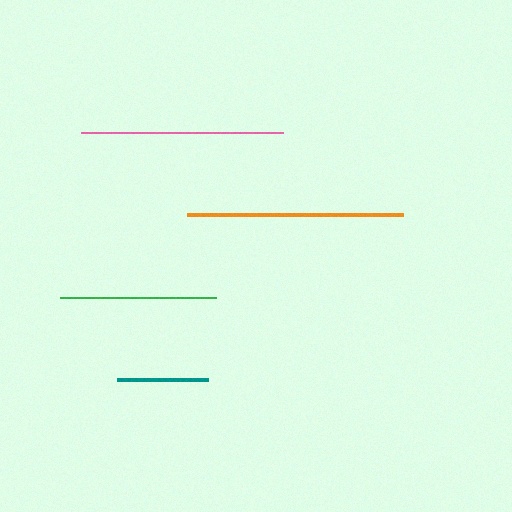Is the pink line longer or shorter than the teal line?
The pink line is longer than the teal line.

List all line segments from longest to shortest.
From longest to shortest: orange, pink, green, teal.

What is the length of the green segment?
The green segment is approximately 157 pixels long.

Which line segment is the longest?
The orange line is the longest at approximately 216 pixels.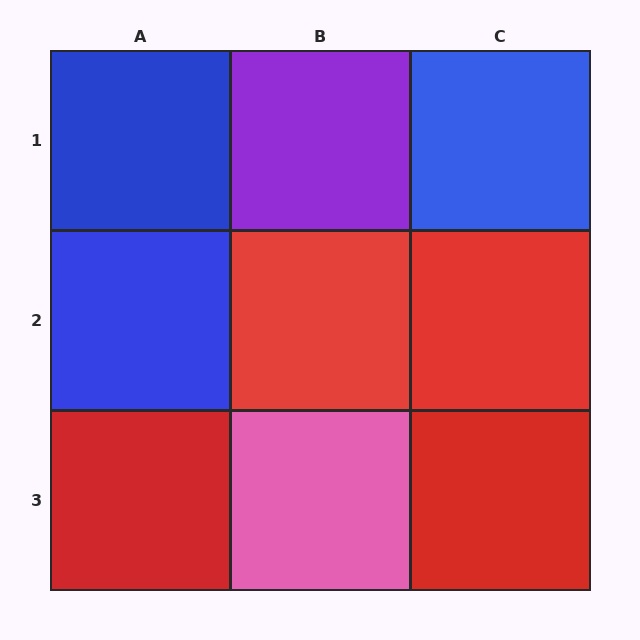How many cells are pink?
1 cell is pink.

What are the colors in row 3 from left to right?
Red, pink, red.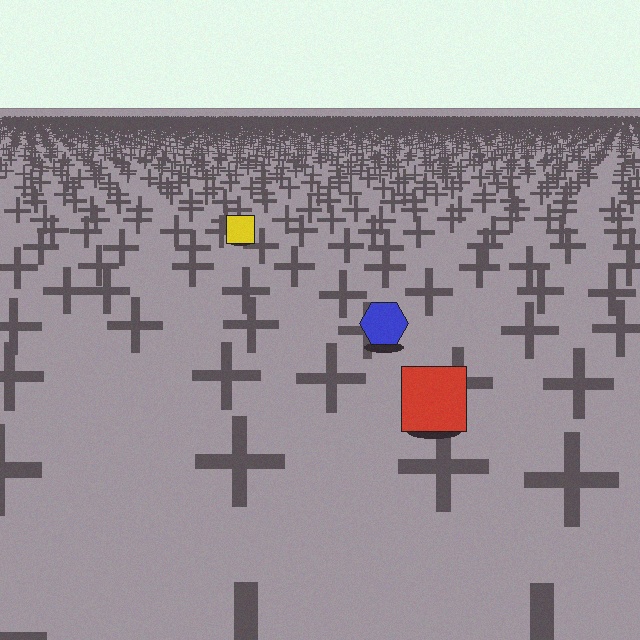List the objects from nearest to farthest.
From nearest to farthest: the red square, the blue hexagon, the yellow square.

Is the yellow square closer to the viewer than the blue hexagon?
No. The blue hexagon is closer — you can tell from the texture gradient: the ground texture is coarser near it.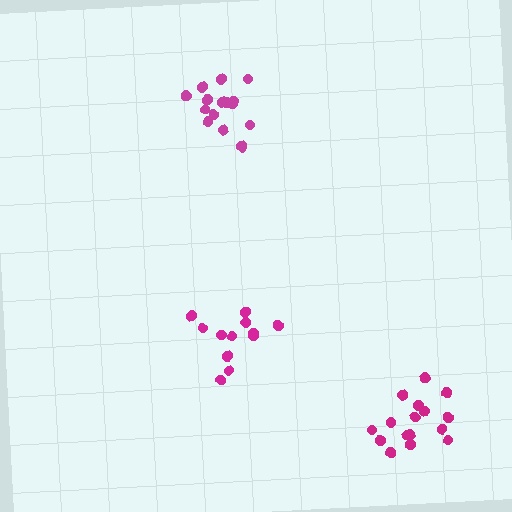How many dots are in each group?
Group 1: 16 dots, Group 2: 17 dots, Group 3: 12 dots (45 total).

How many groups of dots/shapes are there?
There are 3 groups.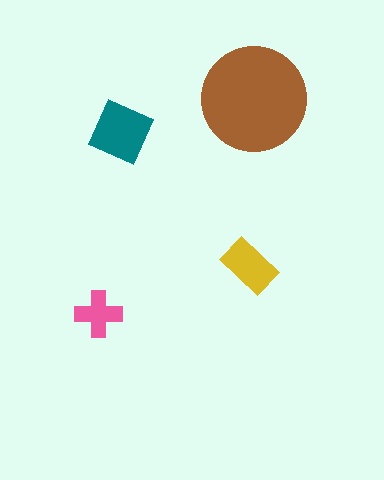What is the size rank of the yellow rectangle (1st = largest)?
3rd.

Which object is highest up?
The brown circle is topmost.